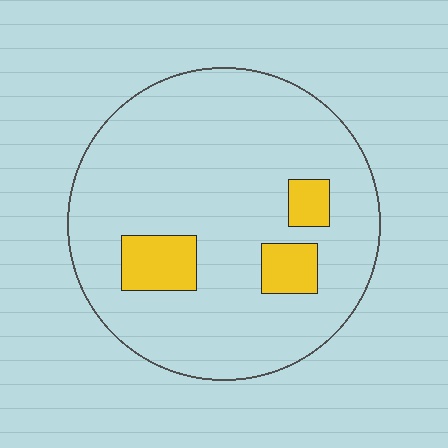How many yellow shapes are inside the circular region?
3.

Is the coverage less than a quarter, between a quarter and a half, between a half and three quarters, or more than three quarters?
Less than a quarter.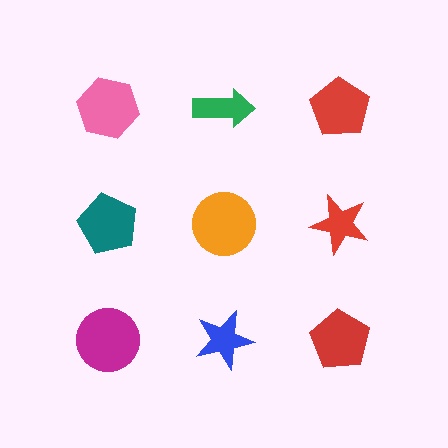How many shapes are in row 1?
3 shapes.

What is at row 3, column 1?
A magenta circle.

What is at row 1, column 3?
A red pentagon.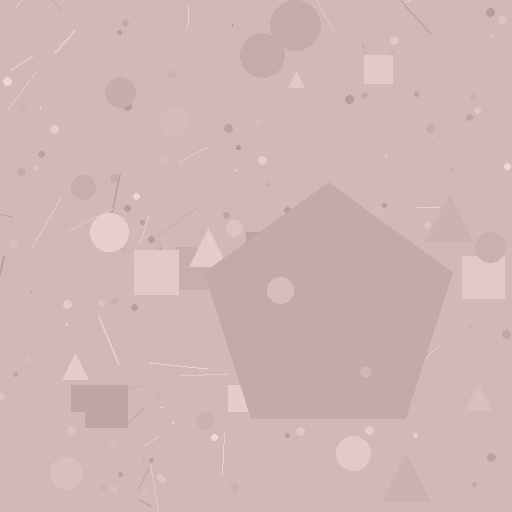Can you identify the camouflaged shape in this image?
The camouflaged shape is a pentagon.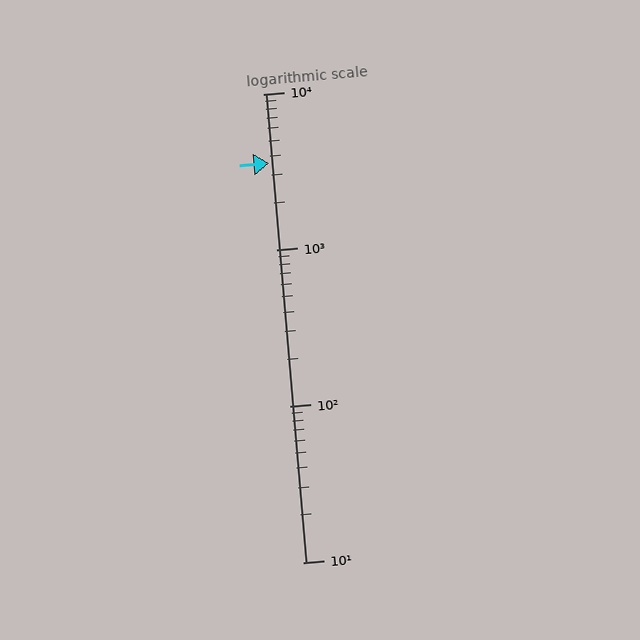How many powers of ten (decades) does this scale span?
The scale spans 3 decades, from 10 to 10000.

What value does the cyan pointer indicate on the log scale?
The pointer indicates approximately 3600.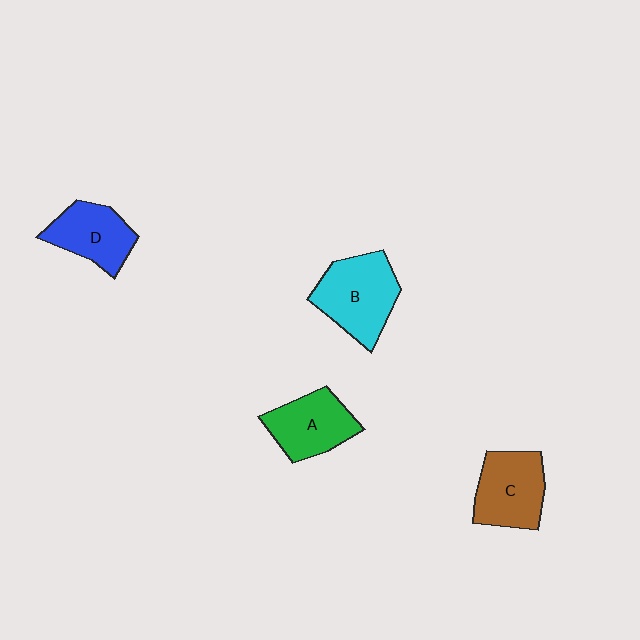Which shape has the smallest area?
Shape D (blue).